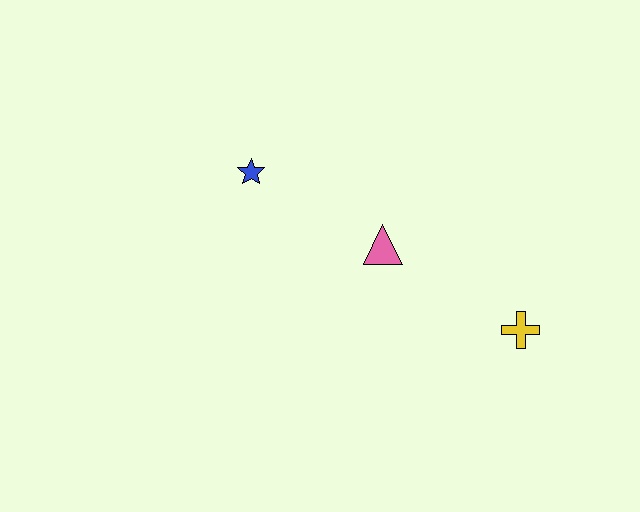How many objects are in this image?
There are 3 objects.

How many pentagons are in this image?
There are no pentagons.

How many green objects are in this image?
There are no green objects.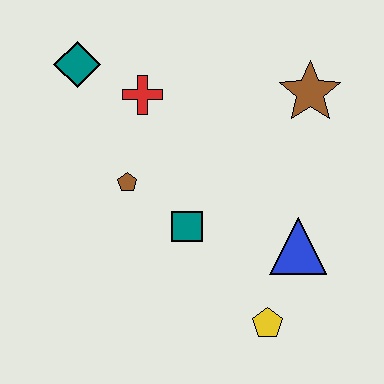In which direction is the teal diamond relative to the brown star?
The teal diamond is to the left of the brown star.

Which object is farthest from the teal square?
The teal diamond is farthest from the teal square.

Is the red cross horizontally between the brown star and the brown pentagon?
Yes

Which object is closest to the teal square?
The brown pentagon is closest to the teal square.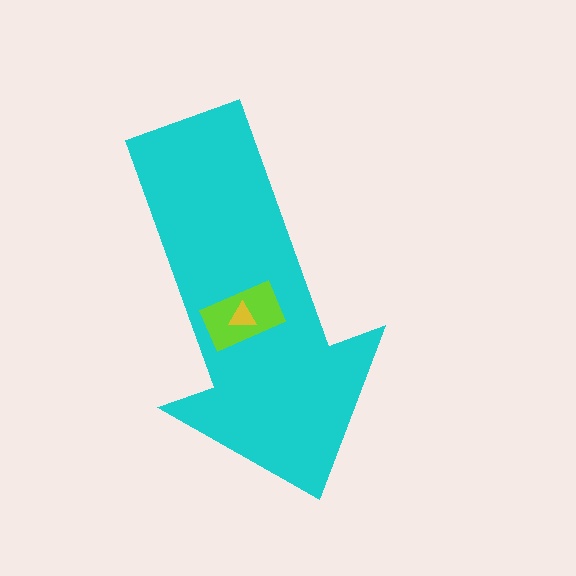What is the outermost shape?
The cyan arrow.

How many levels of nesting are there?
3.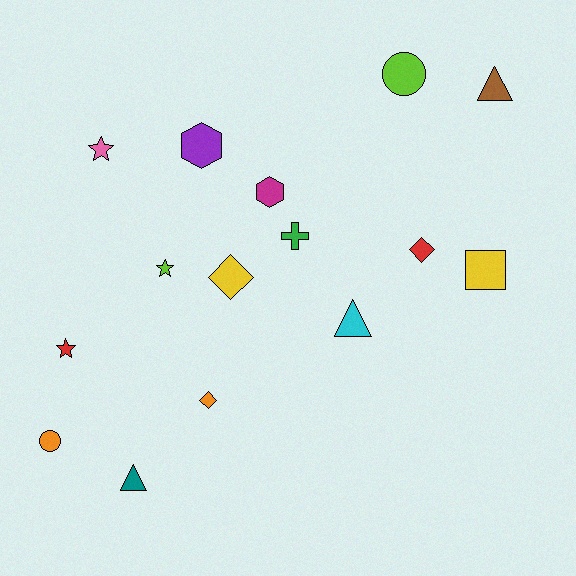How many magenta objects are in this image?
There is 1 magenta object.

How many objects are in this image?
There are 15 objects.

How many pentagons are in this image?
There are no pentagons.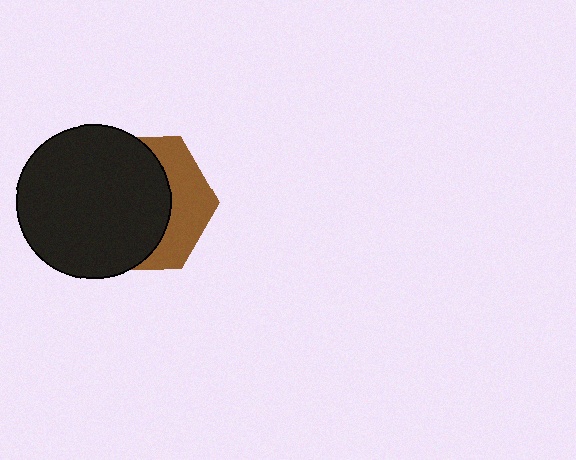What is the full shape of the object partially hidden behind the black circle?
The partially hidden object is a brown hexagon.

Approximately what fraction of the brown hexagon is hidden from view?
Roughly 65% of the brown hexagon is hidden behind the black circle.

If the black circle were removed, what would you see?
You would see the complete brown hexagon.